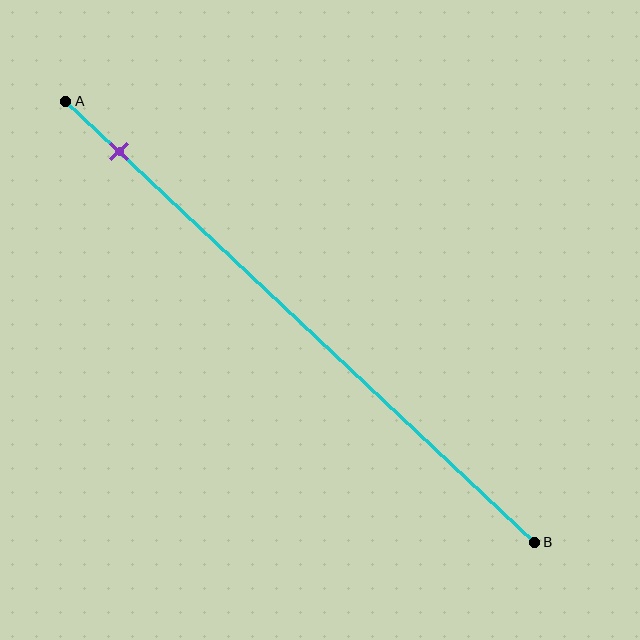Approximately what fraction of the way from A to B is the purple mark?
The purple mark is approximately 10% of the way from A to B.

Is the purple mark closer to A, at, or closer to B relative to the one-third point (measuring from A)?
The purple mark is closer to point A than the one-third point of segment AB.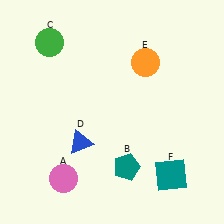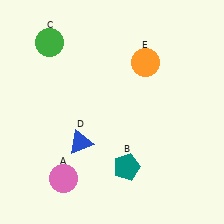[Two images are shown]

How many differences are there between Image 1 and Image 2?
There is 1 difference between the two images.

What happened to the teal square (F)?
The teal square (F) was removed in Image 2. It was in the bottom-right area of Image 1.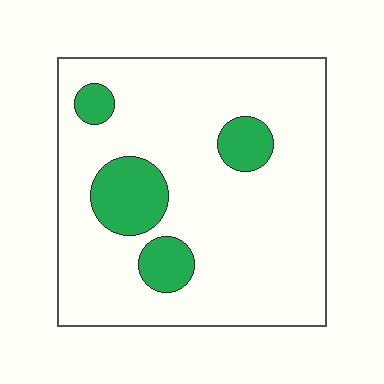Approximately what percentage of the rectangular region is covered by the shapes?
Approximately 15%.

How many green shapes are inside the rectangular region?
4.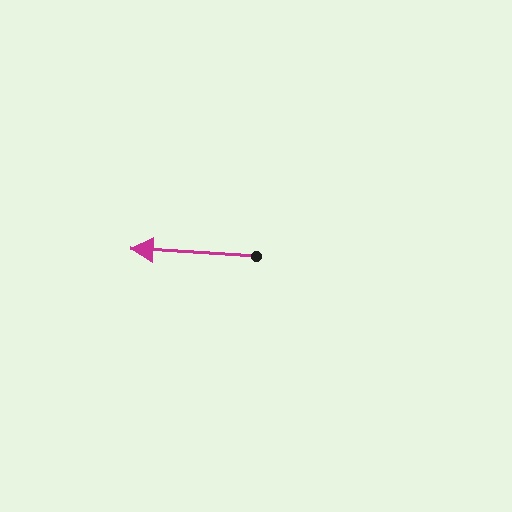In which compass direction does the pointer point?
West.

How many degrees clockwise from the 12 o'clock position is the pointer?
Approximately 273 degrees.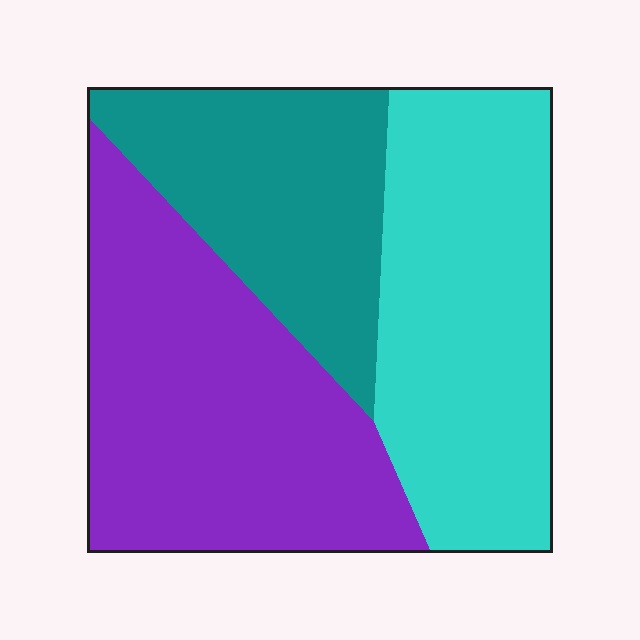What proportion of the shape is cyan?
Cyan covers about 35% of the shape.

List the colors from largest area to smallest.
From largest to smallest: purple, cyan, teal.